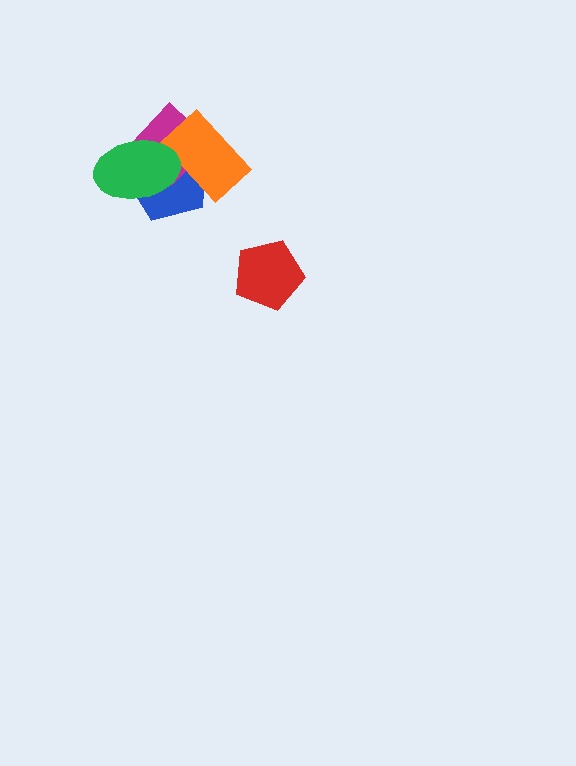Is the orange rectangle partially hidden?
Yes, it is partially covered by another shape.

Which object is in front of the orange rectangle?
The green ellipse is in front of the orange rectangle.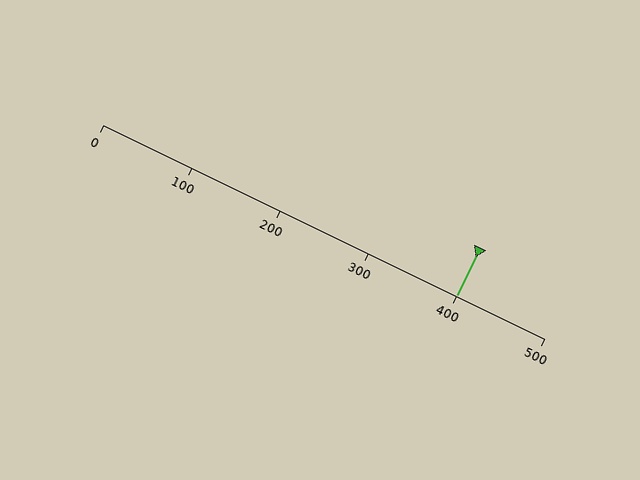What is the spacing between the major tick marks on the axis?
The major ticks are spaced 100 apart.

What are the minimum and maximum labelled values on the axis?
The axis runs from 0 to 500.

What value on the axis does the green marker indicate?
The marker indicates approximately 400.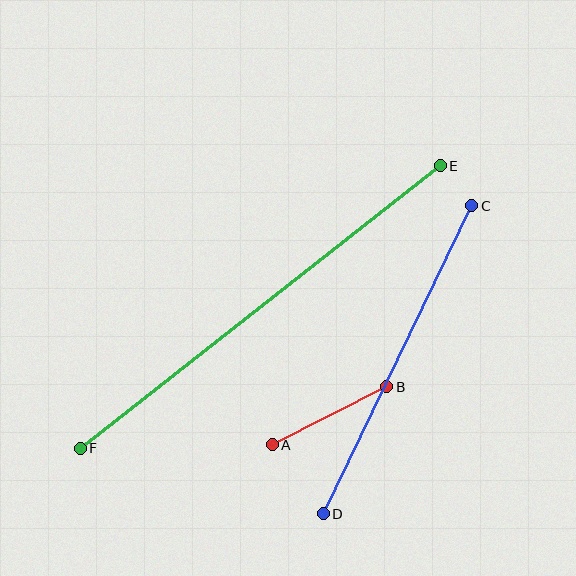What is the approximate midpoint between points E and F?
The midpoint is at approximately (260, 307) pixels.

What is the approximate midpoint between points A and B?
The midpoint is at approximately (329, 416) pixels.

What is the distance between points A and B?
The distance is approximately 129 pixels.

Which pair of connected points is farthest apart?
Points E and F are farthest apart.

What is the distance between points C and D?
The distance is approximately 342 pixels.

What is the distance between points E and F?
The distance is approximately 457 pixels.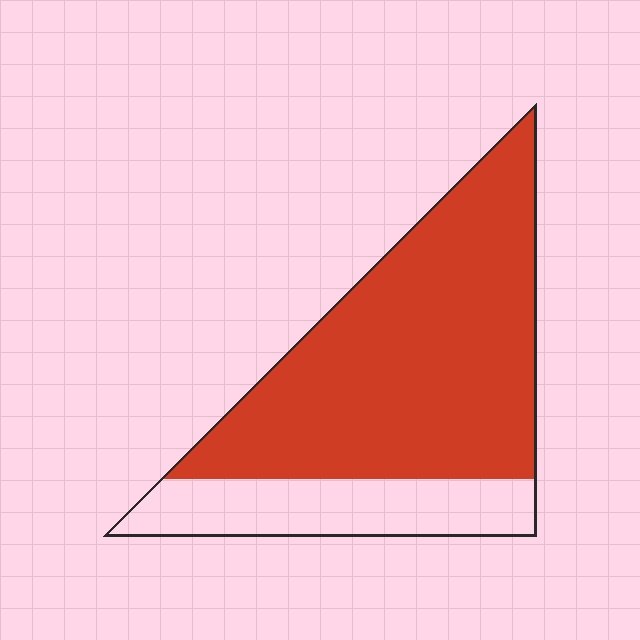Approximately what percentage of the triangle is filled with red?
Approximately 75%.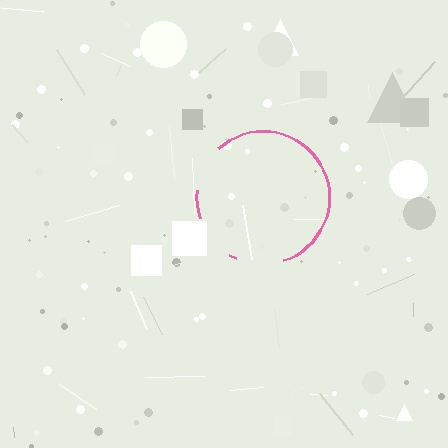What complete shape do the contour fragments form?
The contour fragments form a circle.